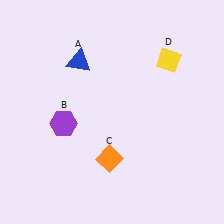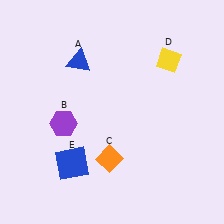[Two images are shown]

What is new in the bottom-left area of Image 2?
A blue square (E) was added in the bottom-left area of Image 2.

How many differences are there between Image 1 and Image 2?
There is 1 difference between the two images.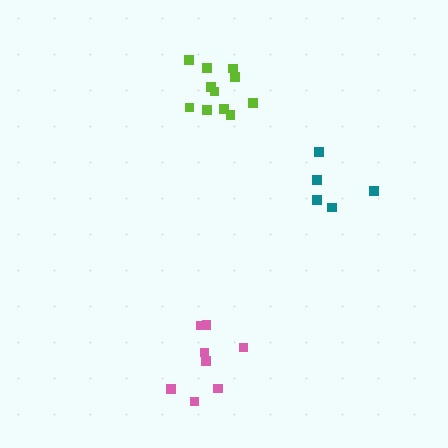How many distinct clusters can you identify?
There are 3 distinct clusters.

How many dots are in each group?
Group 1: 5 dots, Group 2: 8 dots, Group 3: 11 dots (24 total).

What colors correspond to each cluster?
The clusters are colored: teal, pink, lime.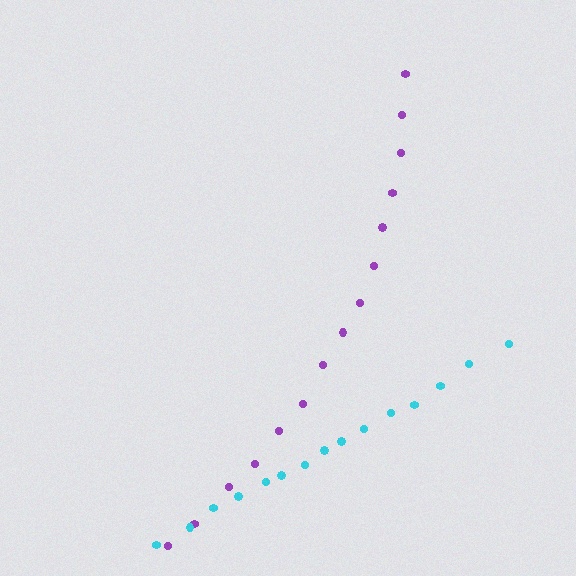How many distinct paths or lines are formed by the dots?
There are 2 distinct paths.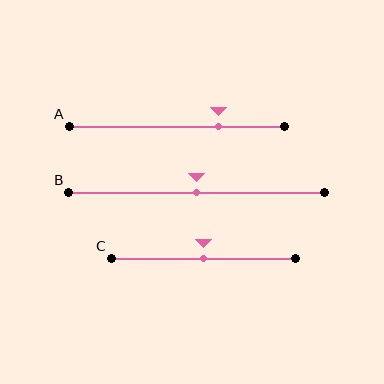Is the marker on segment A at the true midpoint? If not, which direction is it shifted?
No, the marker on segment A is shifted to the right by about 19% of the segment length.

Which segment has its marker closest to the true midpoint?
Segment B has its marker closest to the true midpoint.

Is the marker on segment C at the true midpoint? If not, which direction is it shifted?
Yes, the marker on segment C is at the true midpoint.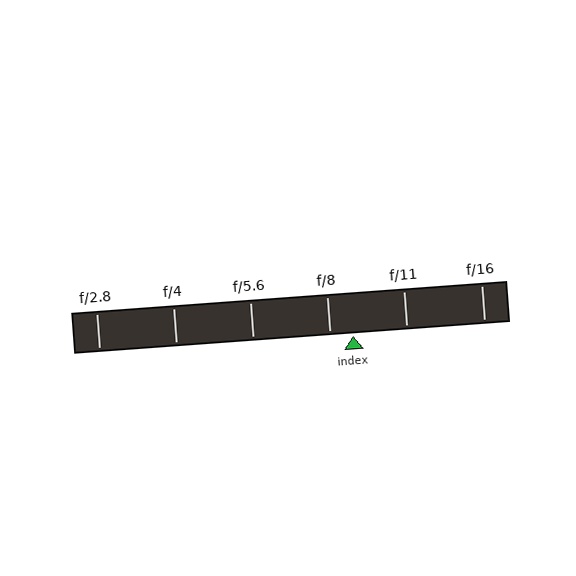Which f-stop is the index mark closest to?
The index mark is closest to f/8.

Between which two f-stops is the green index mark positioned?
The index mark is between f/8 and f/11.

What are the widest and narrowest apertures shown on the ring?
The widest aperture shown is f/2.8 and the narrowest is f/16.